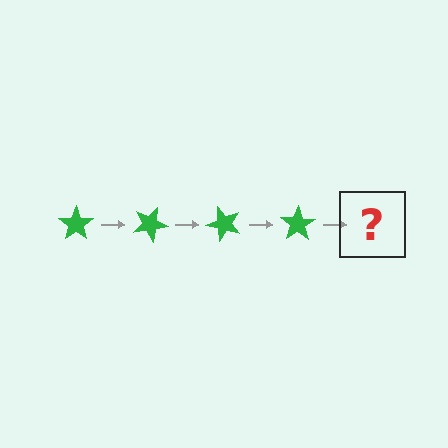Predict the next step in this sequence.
The next step is a green star rotated 100 degrees.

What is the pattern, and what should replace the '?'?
The pattern is that the star rotates 25 degrees each step. The '?' should be a green star rotated 100 degrees.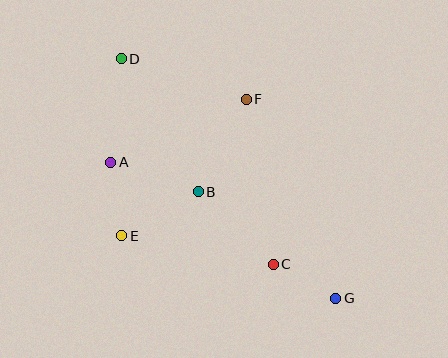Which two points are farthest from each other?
Points D and G are farthest from each other.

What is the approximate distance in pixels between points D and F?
The distance between D and F is approximately 131 pixels.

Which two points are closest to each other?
Points C and G are closest to each other.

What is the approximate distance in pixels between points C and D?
The distance between C and D is approximately 256 pixels.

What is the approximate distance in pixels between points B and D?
The distance between B and D is approximately 154 pixels.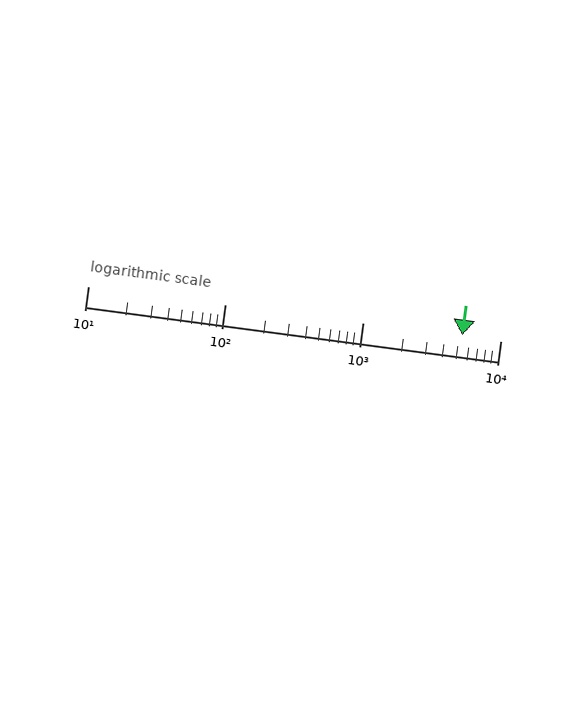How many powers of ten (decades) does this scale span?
The scale spans 3 decades, from 10 to 10000.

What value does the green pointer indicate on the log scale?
The pointer indicates approximately 5300.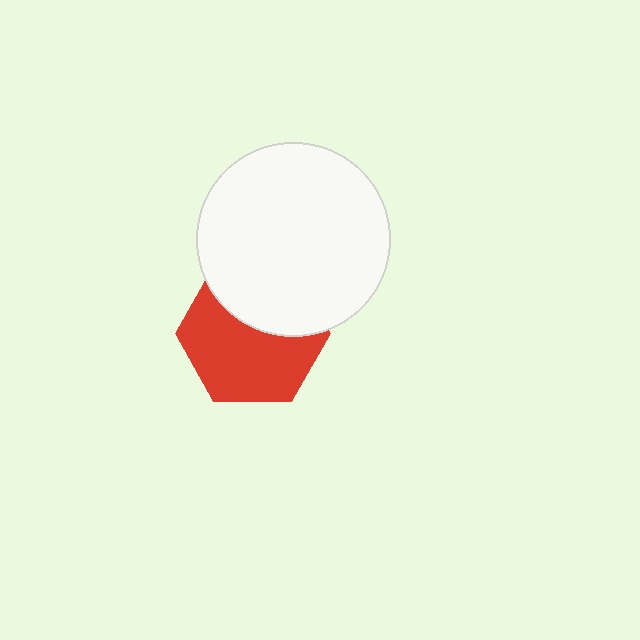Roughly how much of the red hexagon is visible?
About half of it is visible (roughly 62%).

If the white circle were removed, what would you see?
You would see the complete red hexagon.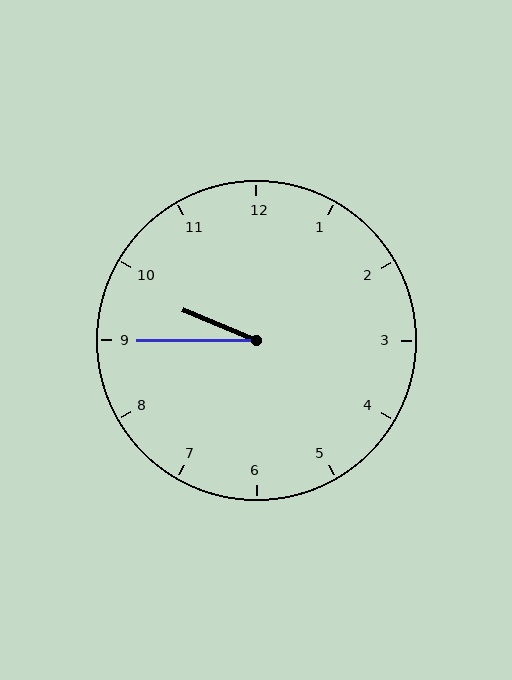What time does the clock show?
9:45.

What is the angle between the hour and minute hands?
Approximately 22 degrees.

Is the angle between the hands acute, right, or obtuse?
It is acute.